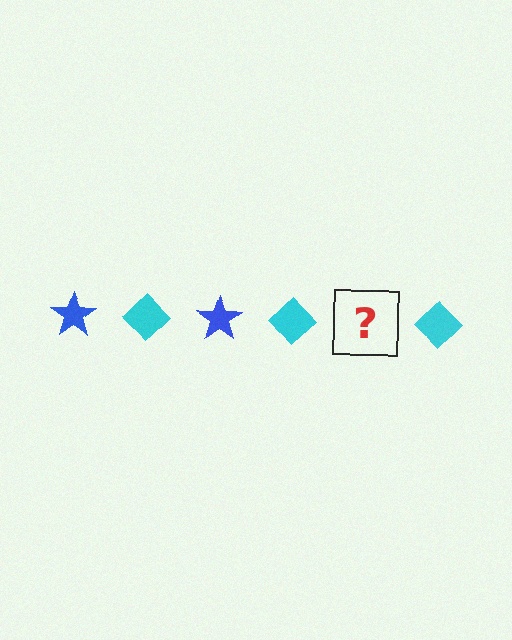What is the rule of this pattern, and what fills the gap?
The rule is that the pattern alternates between blue star and cyan diamond. The gap should be filled with a blue star.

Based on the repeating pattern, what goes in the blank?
The blank should be a blue star.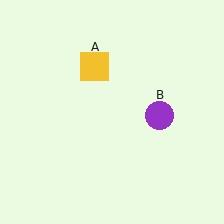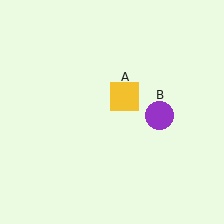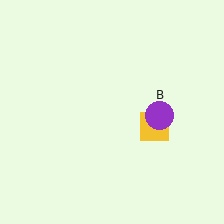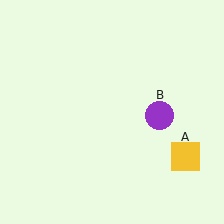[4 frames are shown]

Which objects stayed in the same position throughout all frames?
Purple circle (object B) remained stationary.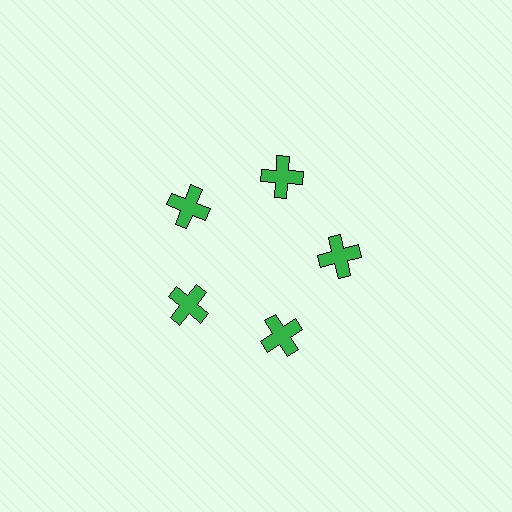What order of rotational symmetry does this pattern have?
This pattern has 5-fold rotational symmetry.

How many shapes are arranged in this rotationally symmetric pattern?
There are 5 shapes, arranged in 5 groups of 1.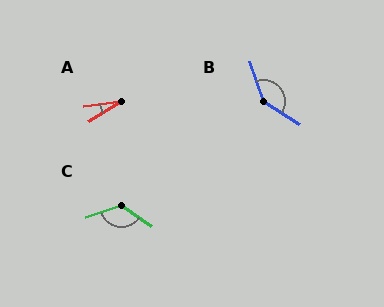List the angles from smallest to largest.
A (25°), C (125°), B (140°).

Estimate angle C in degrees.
Approximately 125 degrees.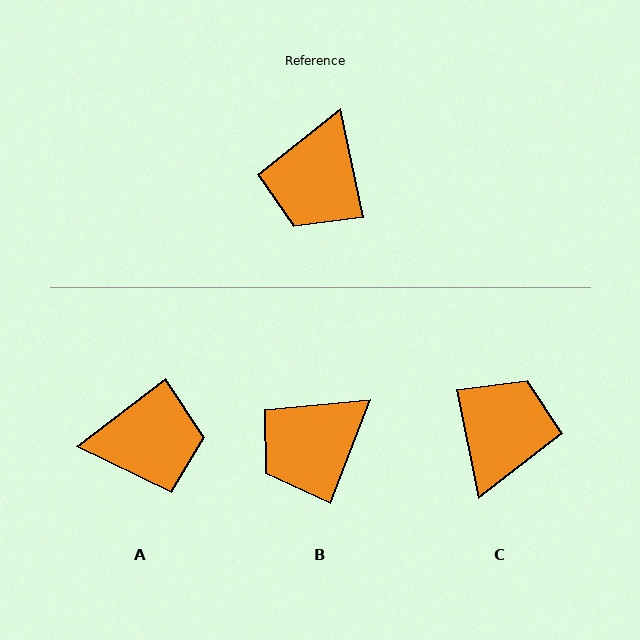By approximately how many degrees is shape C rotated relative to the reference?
Approximately 180 degrees counter-clockwise.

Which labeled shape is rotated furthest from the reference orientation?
C, about 180 degrees away.